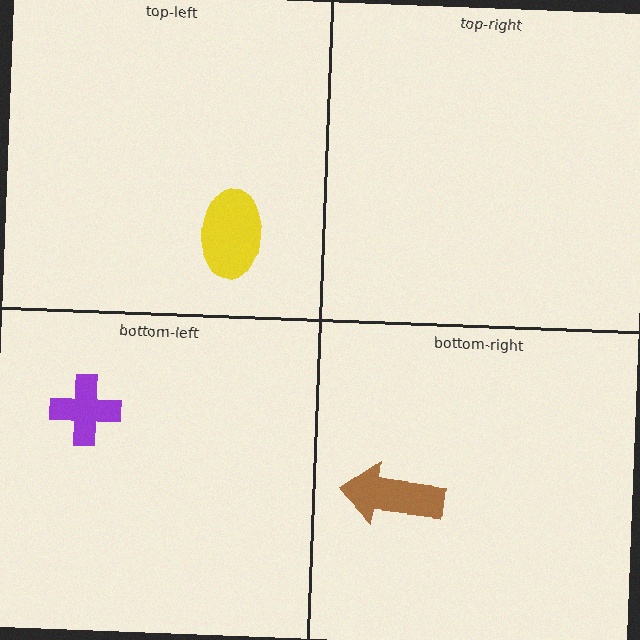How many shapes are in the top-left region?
1.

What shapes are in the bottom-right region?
The brown arrow.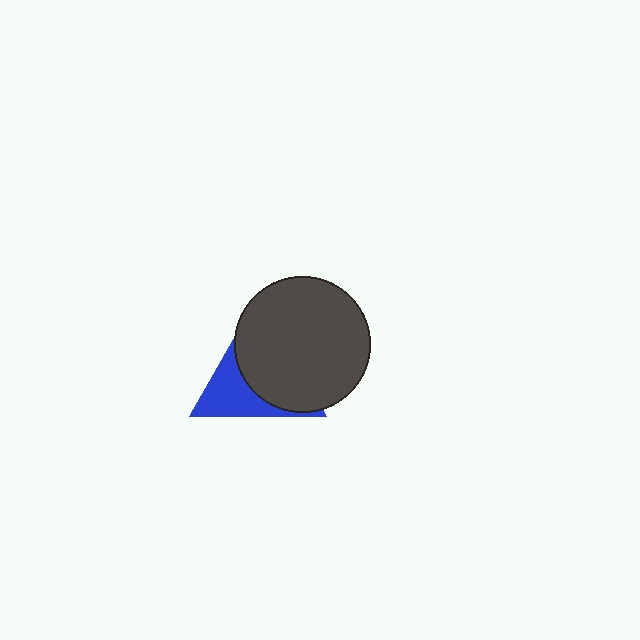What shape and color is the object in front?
The object in front is a dark gray circle.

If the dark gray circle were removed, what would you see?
You would see the complete blue triangle.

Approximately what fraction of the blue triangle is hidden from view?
Roughly 61% of the blue triangle is hidden behind the dark gray circle.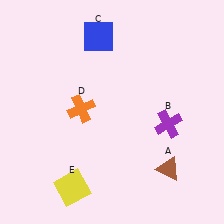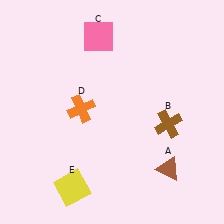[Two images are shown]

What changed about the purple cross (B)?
In Image 1, B is purple. In Image 2, it changed to brown.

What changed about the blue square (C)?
In Image 1, C is blue. In Image 2, it changed to pink.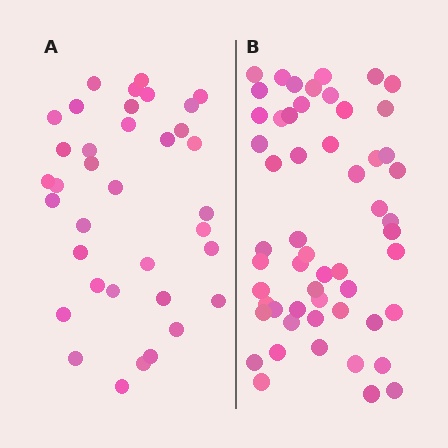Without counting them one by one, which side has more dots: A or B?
Region B (the right region) has more dots.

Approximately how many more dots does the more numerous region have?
Region B has approximately 20 more dots than region A.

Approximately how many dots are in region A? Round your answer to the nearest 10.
About 40 dots. (The exact count is 36, which rounds to 40.)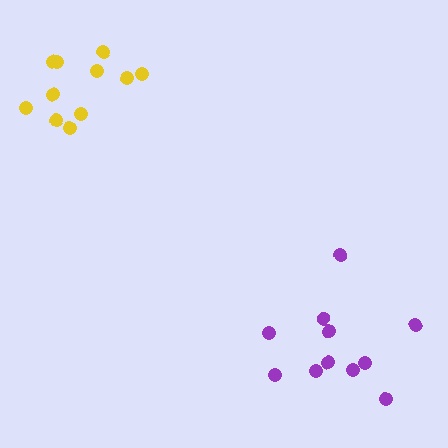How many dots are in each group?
Group 1: 11 dots, Group 2: 11 dots (22 total).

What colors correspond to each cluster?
The clusters are colored: purple, yellow.